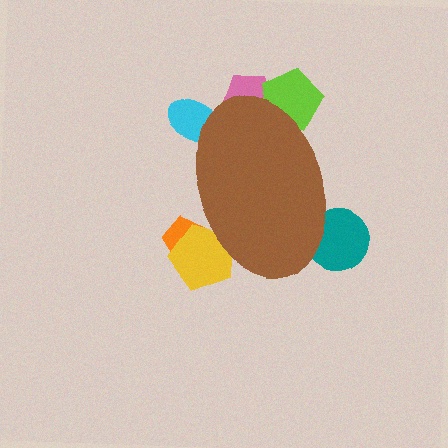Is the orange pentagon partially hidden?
Yes, the orange pentagon is partially hidden behind the brown ellipse.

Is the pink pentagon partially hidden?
Yes, the pink pentagon is partially hidden behind the brown ellipse.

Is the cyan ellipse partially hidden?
Yes, the cyan ellipse is partially hidden behind the brown ellipse.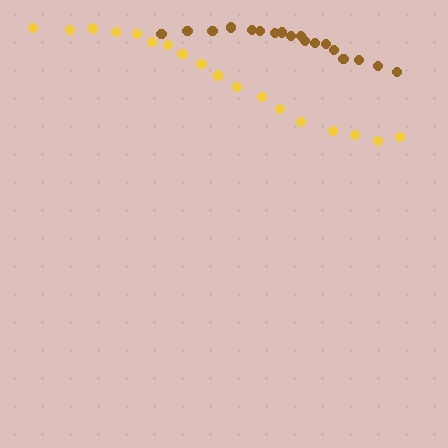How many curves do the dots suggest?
There are 2 distinct paths.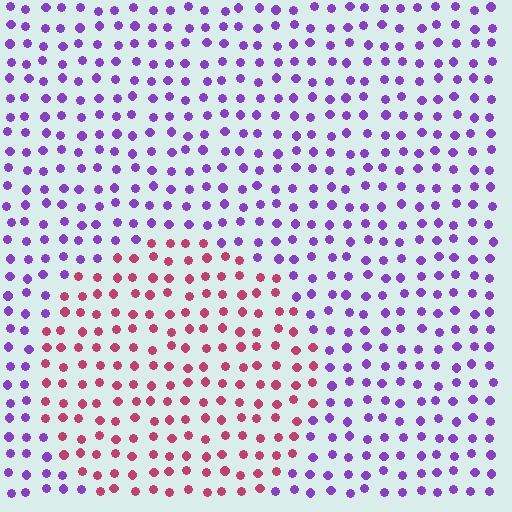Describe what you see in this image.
The image is filled with small purple elements in a uniform arrangement. A circle-shaped region is visible where the elements are tinted to a slightly different hue, forming a subtle color boundary.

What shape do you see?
I see a circle.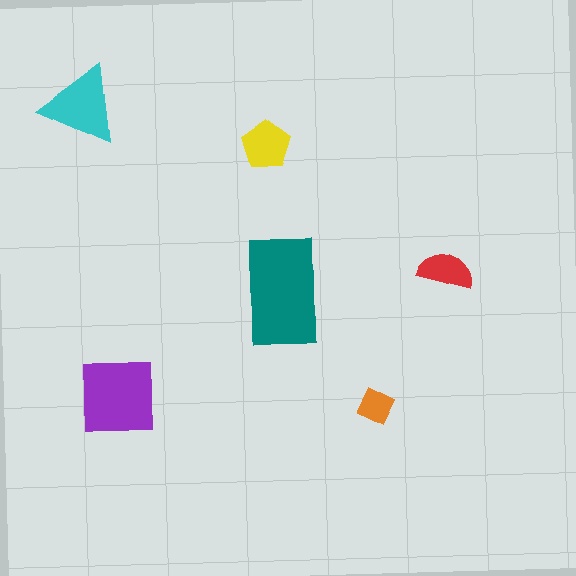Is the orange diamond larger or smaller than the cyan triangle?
Smaller.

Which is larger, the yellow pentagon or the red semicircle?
The yellow pentagon.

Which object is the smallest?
The orange diamond.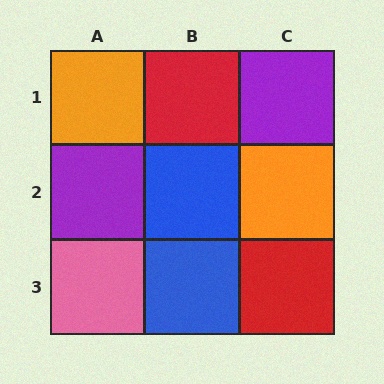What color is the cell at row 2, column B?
Blue.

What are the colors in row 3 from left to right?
Pink, blue, red.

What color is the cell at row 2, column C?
Orange.